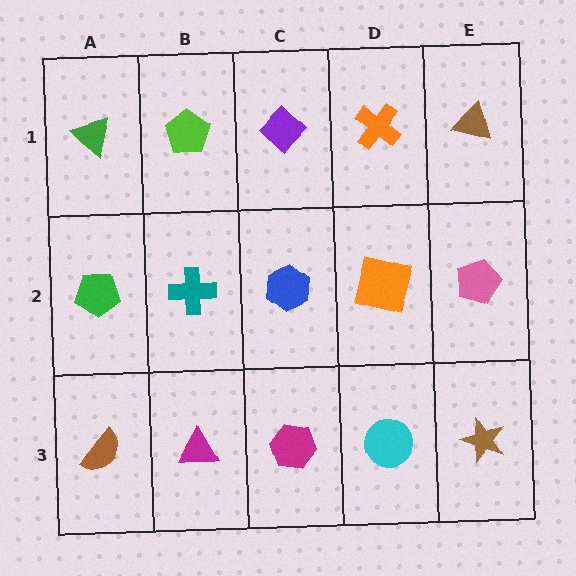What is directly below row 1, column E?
A pink pentagon.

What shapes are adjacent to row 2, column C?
A purple diamond (row 1, column C), a magenta hexagon (row 3, column C), a teal cross (row 2, column B), an orange square (row 2, column D).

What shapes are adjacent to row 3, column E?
A pink pentagon (row 2, column E), a cyan circle (row 3, column D).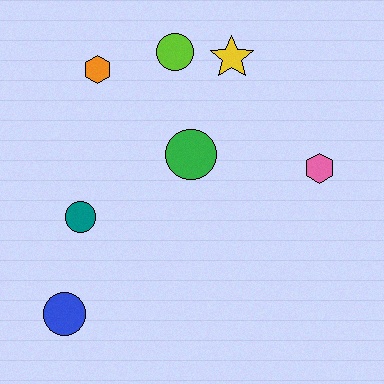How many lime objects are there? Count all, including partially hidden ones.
There is 1 lime object.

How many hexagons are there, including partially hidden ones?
There are 2 hexagons.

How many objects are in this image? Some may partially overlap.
There are 7 objects.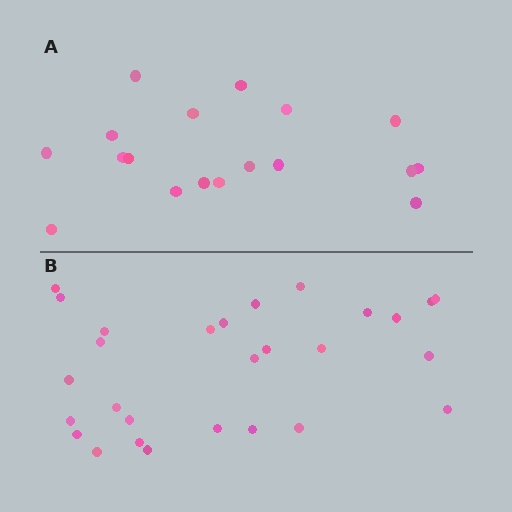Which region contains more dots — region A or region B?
Region B (the bottom region) has more dots.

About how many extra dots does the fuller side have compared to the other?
Region B has roughly 10 or so more dots than region A.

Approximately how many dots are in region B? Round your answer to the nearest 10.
About 30 dots. (The exact count is 28, which rounds to 30.)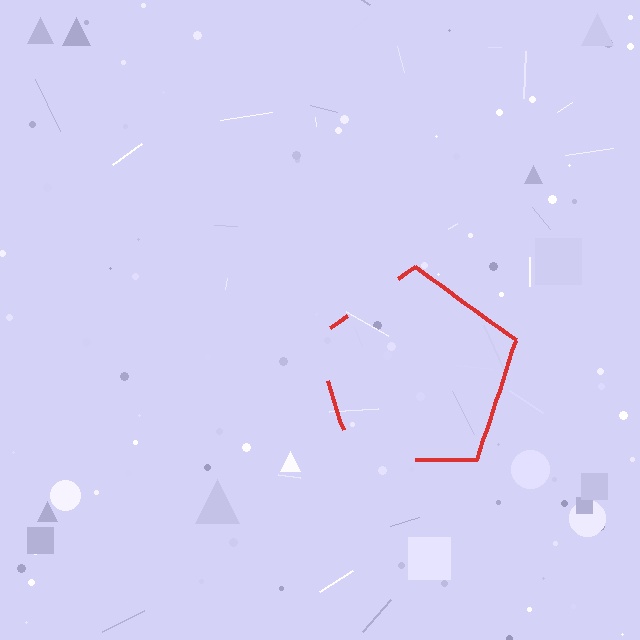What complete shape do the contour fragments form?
The contour fragments form a pentagon.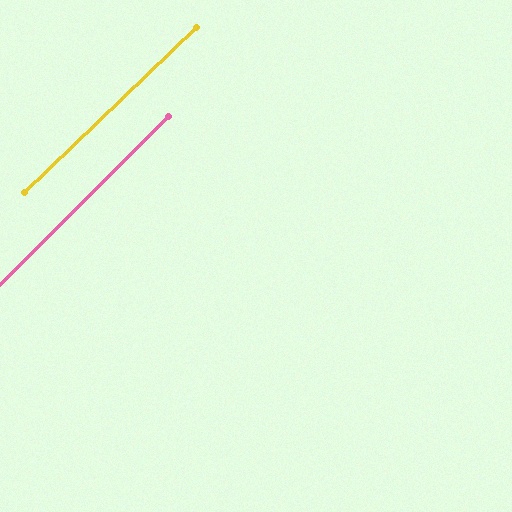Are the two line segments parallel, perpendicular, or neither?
Parallel — their directions differ by only 0.9°.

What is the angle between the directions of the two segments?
Approximately 1 degree.